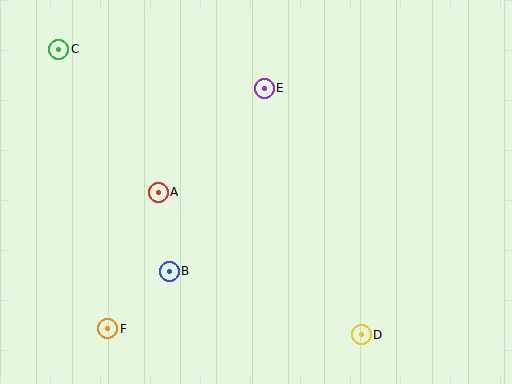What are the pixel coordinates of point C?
Point C is at (59, 49).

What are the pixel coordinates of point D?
Point D is at (361, 335).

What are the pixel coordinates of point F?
Point F is at (108, 329).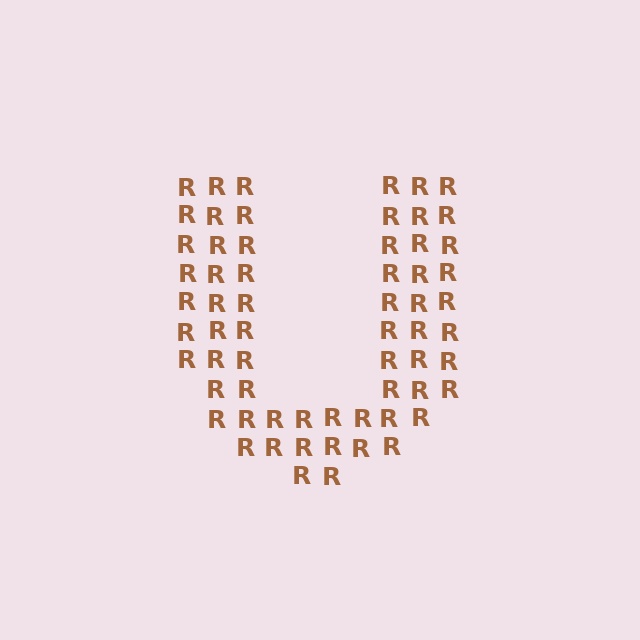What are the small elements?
The small elements are letter R's.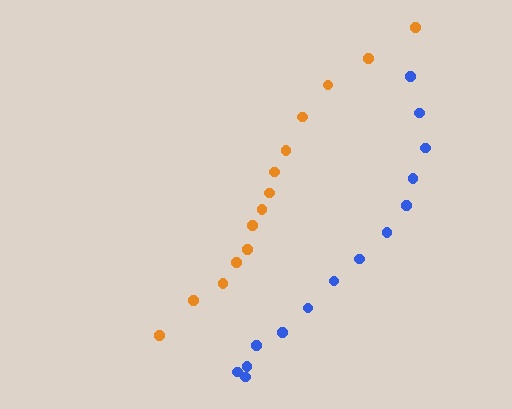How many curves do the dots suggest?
There are 2 distinct paths.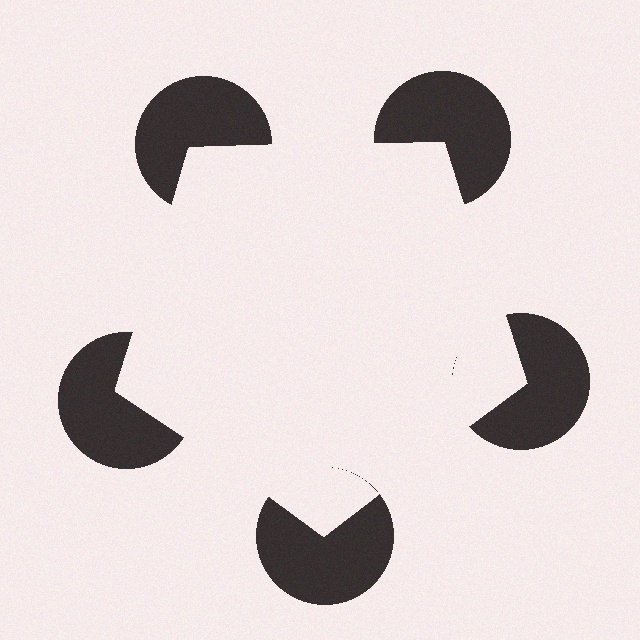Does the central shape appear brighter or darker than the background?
It typically appears slightly brighter than the background, even though no actual brightness change is drawn.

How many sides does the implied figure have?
5 sides.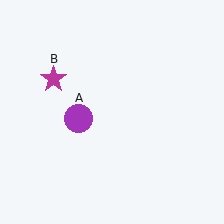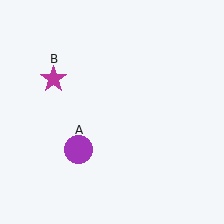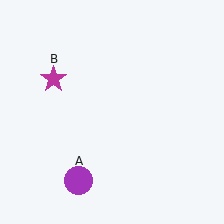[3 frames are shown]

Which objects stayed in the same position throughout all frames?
Magenta star (object B) remained stationary.